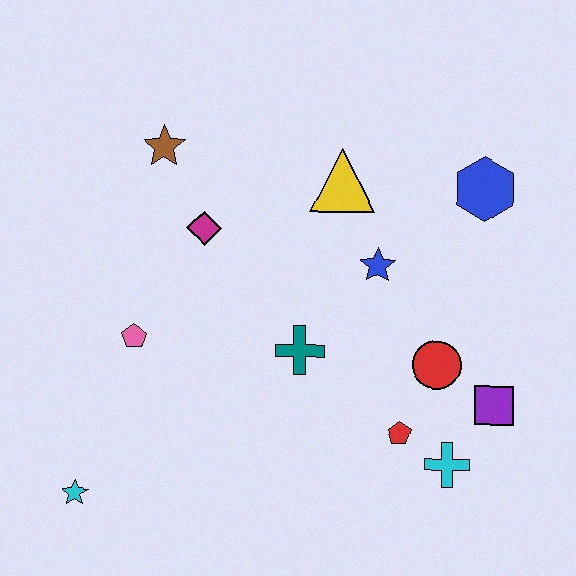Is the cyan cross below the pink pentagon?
Yes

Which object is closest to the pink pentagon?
The magenta diamond is closest to the pink pentagon.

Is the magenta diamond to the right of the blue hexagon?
No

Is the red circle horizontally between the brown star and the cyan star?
No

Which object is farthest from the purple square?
The cyan star is farthest from the purple square.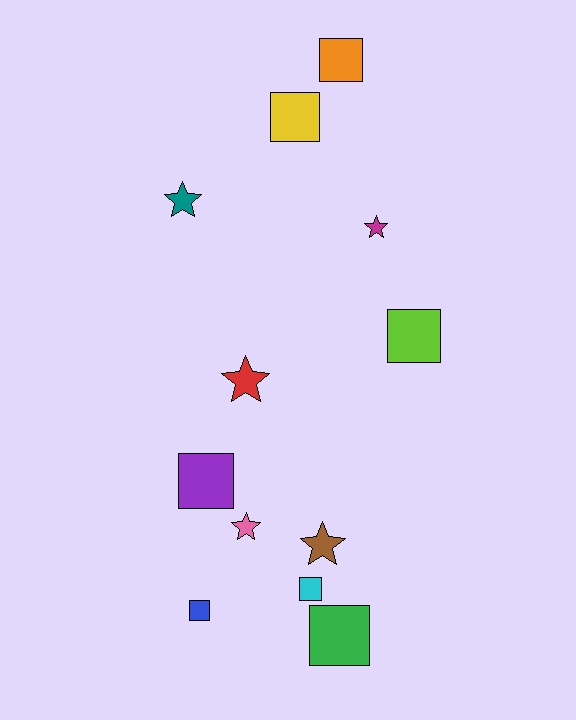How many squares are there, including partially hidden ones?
There are 7 squares.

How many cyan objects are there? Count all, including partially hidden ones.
There is 1 cyan object.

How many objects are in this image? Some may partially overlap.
There are 12 objects.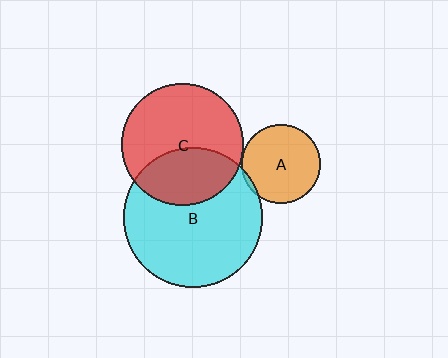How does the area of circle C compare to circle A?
Approximately 2.4 times.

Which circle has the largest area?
Circle B (cyan).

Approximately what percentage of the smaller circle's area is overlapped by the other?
Approximately 35%.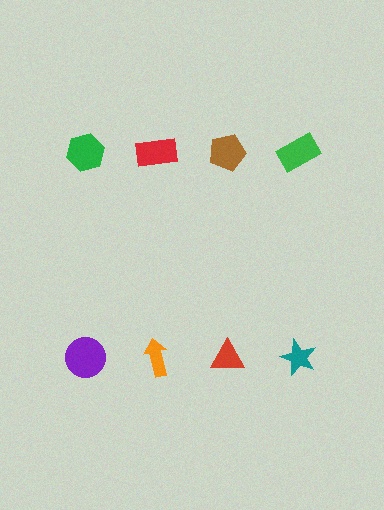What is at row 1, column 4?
A green rectangle.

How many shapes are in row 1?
4 shapes.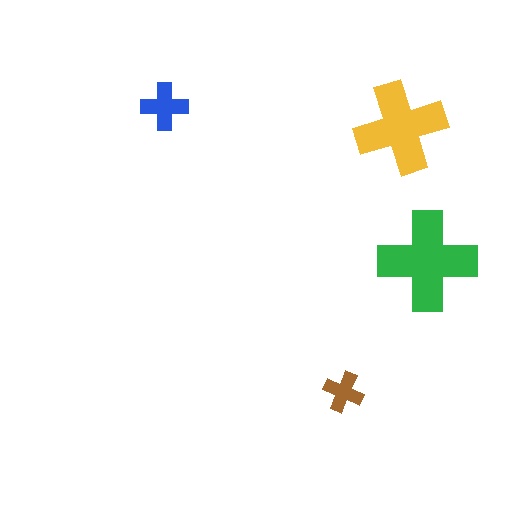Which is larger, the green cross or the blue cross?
The green one.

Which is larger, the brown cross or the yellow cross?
The yellow one.